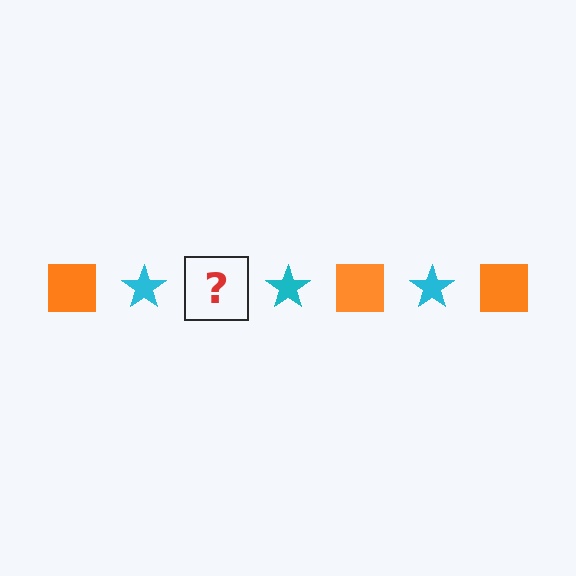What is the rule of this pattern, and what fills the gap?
The rule is that the pattern alternates between orange square and cyan star. The gap should be filled with an orange square.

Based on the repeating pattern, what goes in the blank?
The blank should be an orange square.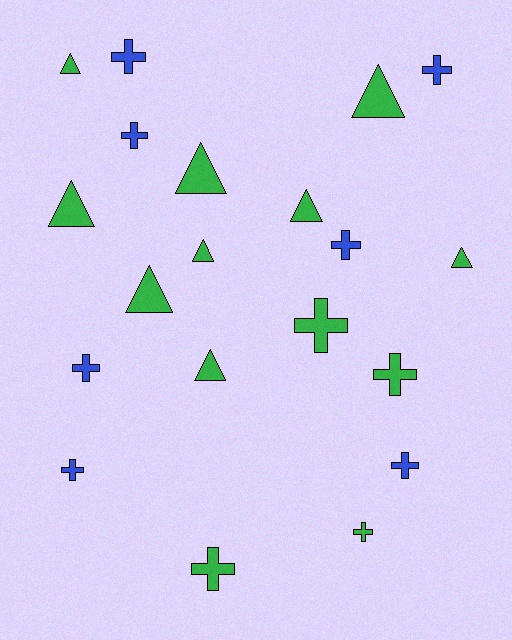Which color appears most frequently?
Green, with 13 objects.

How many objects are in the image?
There are 20 objects.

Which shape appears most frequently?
Cross, with 11 objects.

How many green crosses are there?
There are 4 green crosses.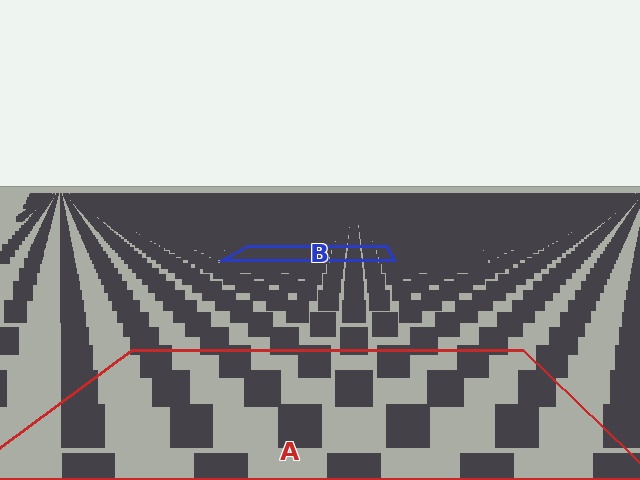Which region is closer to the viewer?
Region A is closer. The texture elements there are larger and more spread out.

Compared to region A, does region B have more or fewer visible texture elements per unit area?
Region B has more texture elements per unit area — they are packed more densely because it is farther away.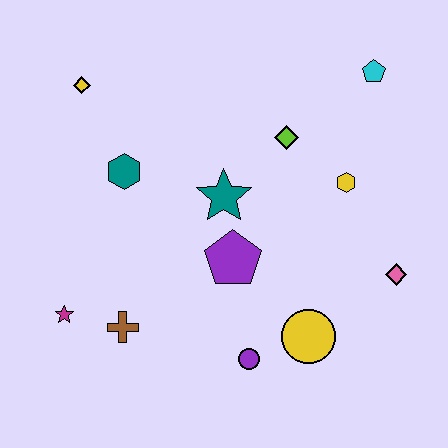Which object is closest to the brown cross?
The magenta star is closest to the brown cross.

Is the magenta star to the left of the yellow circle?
Yes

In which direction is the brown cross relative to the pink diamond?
The brown cross is to the left of the pink diamond.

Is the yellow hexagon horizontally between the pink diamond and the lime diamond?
Yes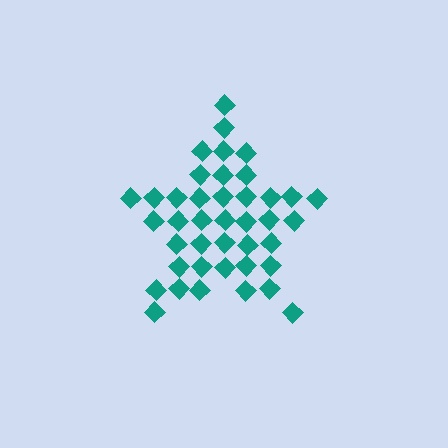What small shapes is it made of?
It is made of small diamonds.